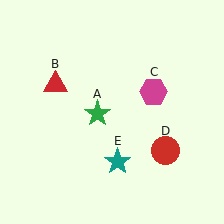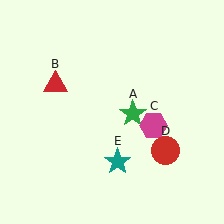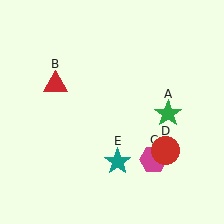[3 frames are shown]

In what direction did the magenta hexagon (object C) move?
The magenta hexagon (object C) moved down.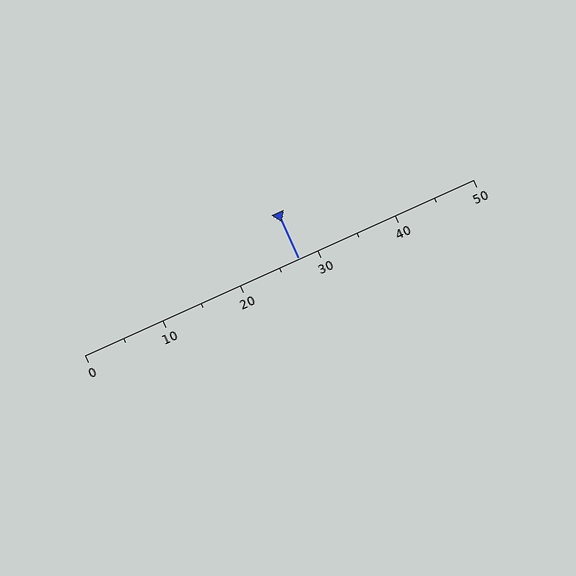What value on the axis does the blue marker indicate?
The marker indicates approximately 27.5.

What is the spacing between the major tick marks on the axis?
The major ticks are spaced 10 apart.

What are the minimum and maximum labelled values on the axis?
The axis runs from 0 to 50.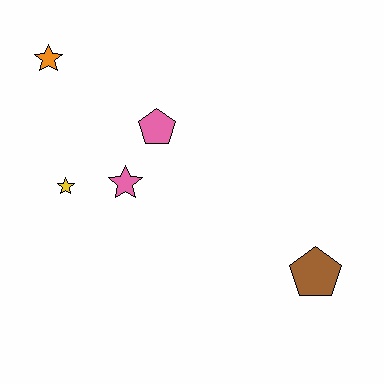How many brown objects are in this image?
There is 1 brown object.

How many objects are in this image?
There are 5 objects.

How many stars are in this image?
There are 3 stars.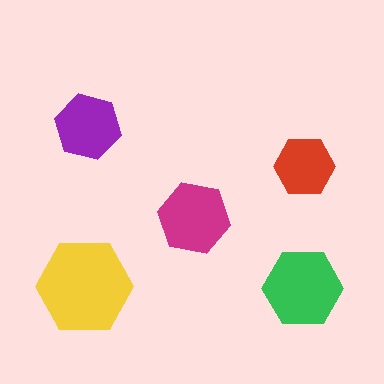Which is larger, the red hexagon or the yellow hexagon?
The yellow one.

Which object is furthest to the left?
The yellow hexagon is leftmost.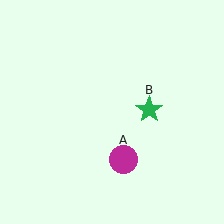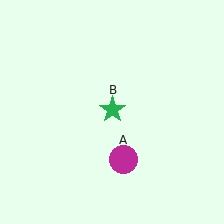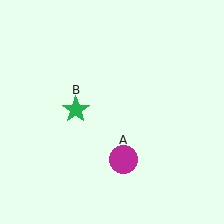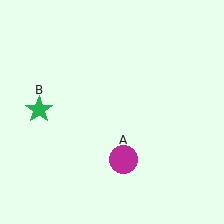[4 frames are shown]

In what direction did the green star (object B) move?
The green star (object B) moved left.